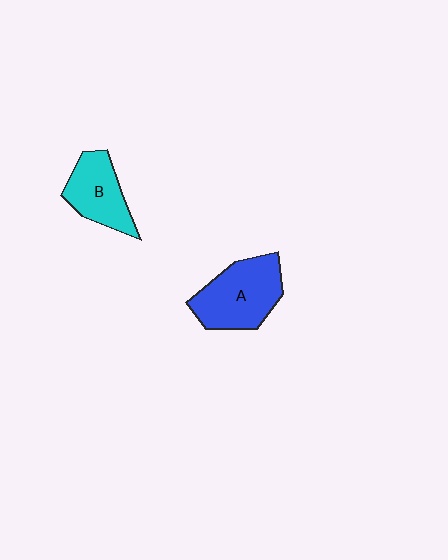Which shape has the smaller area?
Shape B (cyan).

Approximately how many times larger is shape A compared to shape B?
Approximately 1.4 times.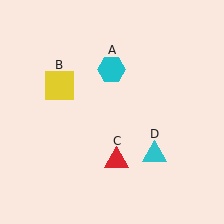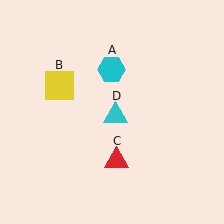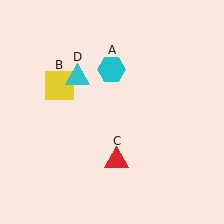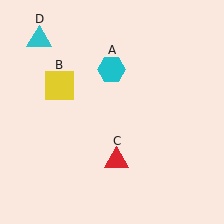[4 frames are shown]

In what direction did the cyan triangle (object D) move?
The cyan triangle (object D) moved up and to the left.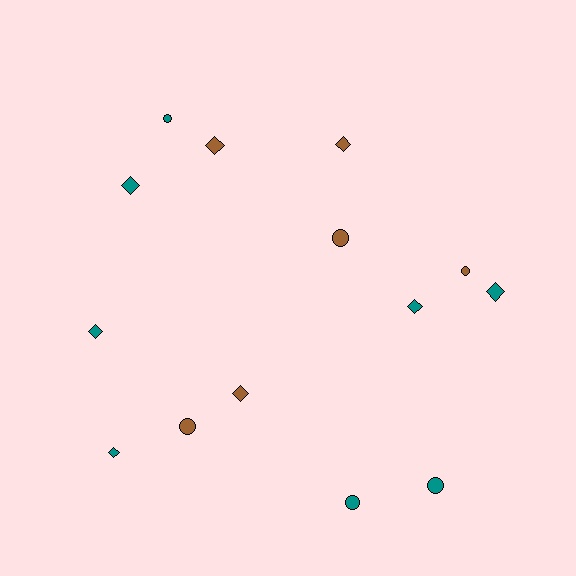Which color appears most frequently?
Teal, with 8 objects.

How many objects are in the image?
There are 14 objects.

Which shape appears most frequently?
Diamond, with 8 objects.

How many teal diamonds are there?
There are 5 teal diamonds.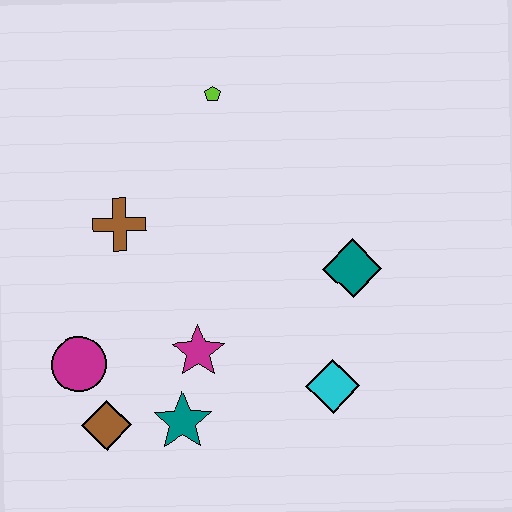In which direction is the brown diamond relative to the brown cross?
The brown diamond is below the brown cross.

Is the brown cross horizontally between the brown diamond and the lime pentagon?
Yes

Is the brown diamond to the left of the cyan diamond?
Yes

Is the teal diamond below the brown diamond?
No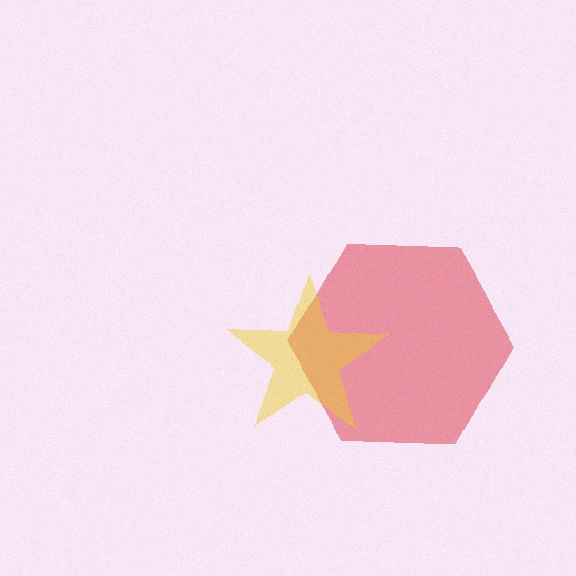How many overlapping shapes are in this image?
There are 2 overlapping shapes in the image.